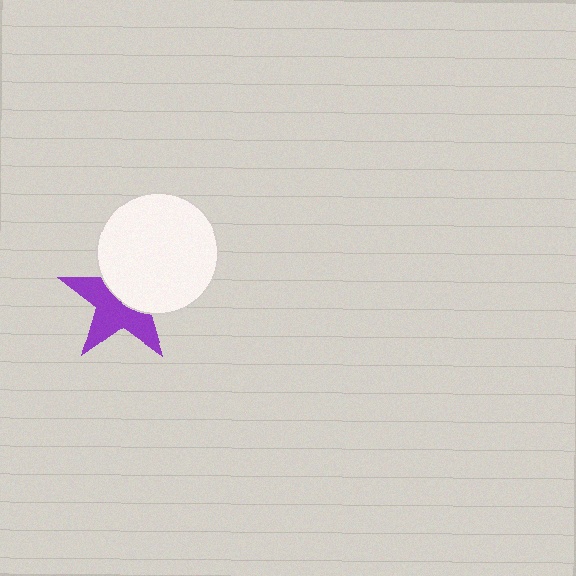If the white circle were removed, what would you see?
You would see the complete purple star.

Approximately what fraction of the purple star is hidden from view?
Roughly 46% of the purple star is hidden behind the white circle.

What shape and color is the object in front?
The object in front is a white circle.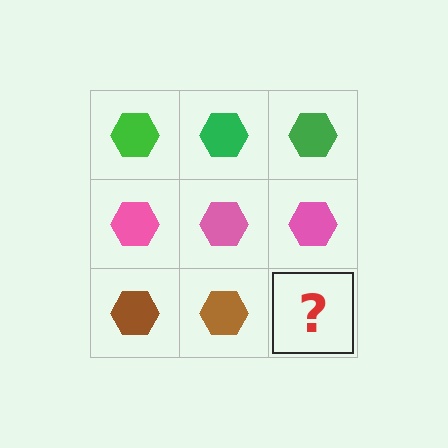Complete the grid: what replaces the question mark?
The question mark should be replaced with a brown hexagon.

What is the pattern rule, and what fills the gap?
The rule is that each row has a consistent color. The gap should be filled with a brown hexagon.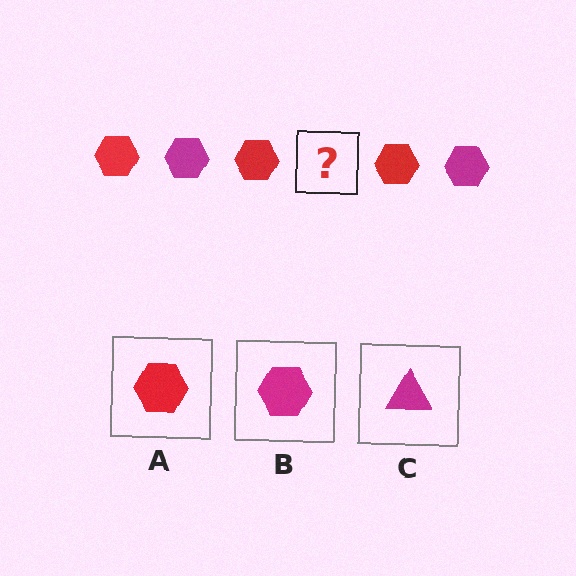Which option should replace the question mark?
Option B.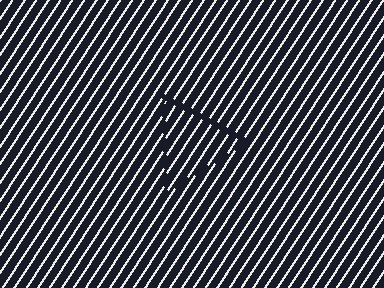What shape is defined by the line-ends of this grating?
An illusory triangle. The interior of the shape contains the same grating, shifted by half a period — the contour is defined by the phase discontinuity where line-ends from the inner and outer gratings abut.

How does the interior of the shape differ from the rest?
The interior of the shape contains the same grating, shifted by half a period — the contour is defined by the phase discontinuity where line-ends from the inner and outer gratings abut.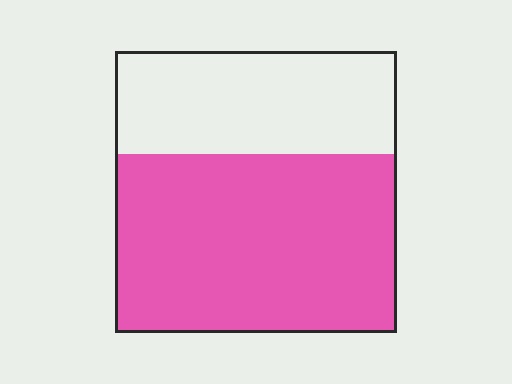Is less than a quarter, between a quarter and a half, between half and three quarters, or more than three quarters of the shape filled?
Between half and three quarters.